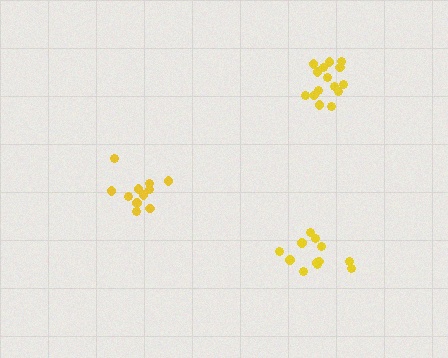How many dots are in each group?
Group 1: 15 dots, Group 2: 11 dots, Group 3: 12 dots (38 total).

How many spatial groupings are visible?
There are 3 spatial groupings.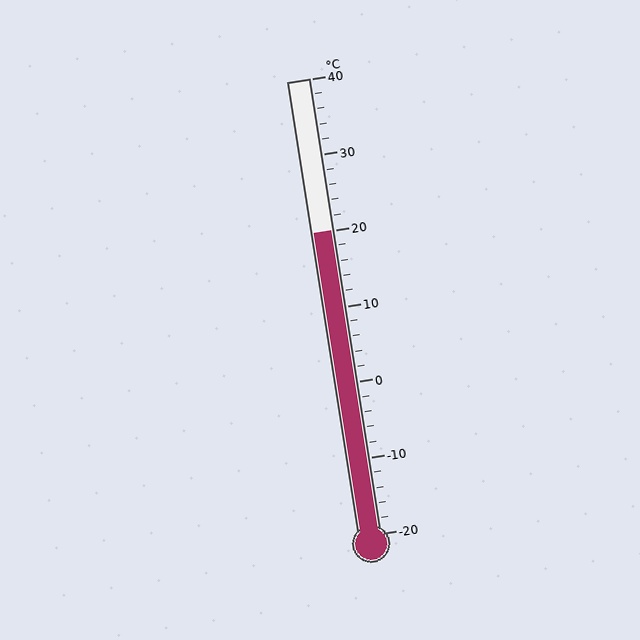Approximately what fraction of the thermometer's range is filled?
The thermometer is filled to approximately 65% of its range.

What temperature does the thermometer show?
The thermometer shows approximately 20°C.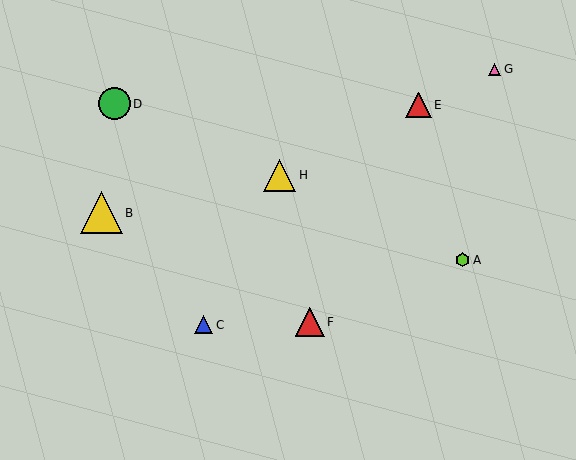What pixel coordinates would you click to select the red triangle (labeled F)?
Click at (310, 322) to select the red triangle F.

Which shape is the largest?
The yellow triangle (labeled B) is the largest.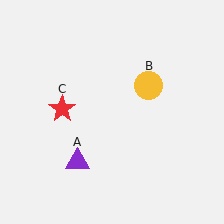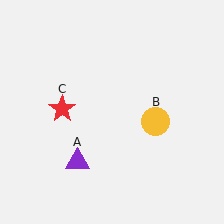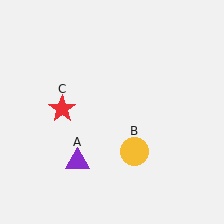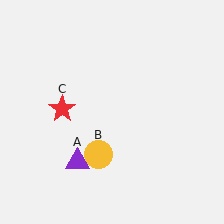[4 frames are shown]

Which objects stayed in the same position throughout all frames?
Purple triangle (object A) and red star (object C) remained stationary.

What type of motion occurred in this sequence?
The yellow circle (object B) rotated clockwise around the center of the scene.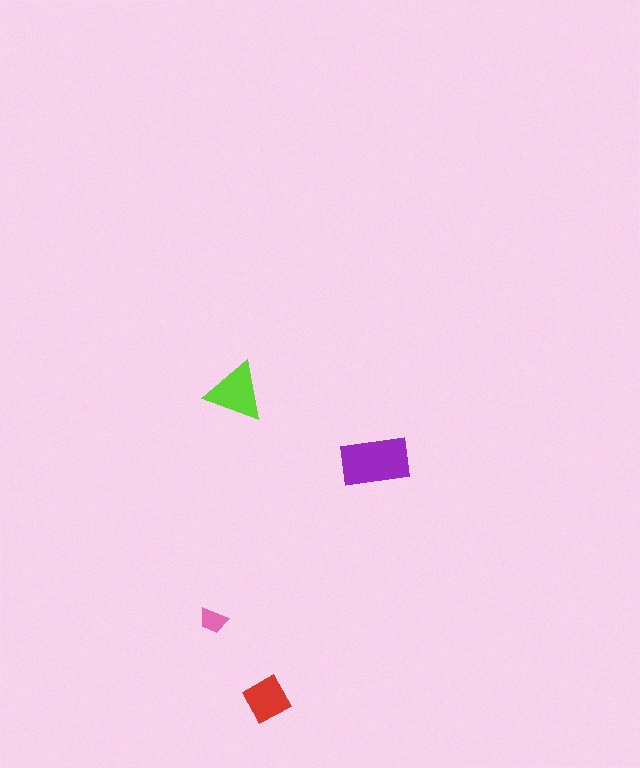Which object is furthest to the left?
The pink trapezoid is leftmost.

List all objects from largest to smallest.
The purple rectangle, the lime triangle, the red diamond, the pink trapezoid.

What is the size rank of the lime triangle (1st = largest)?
2nd.